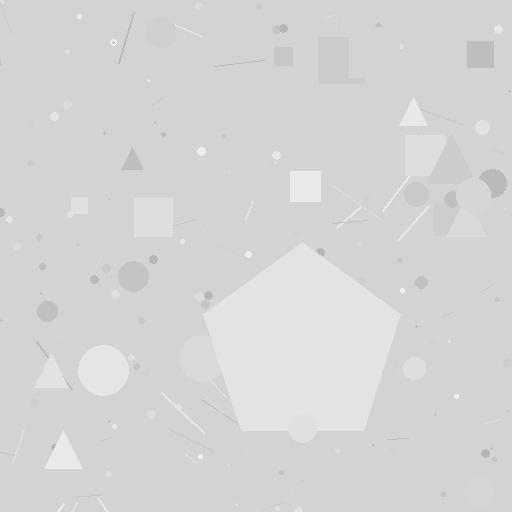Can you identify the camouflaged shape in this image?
The camouflaged shape is a pentagon.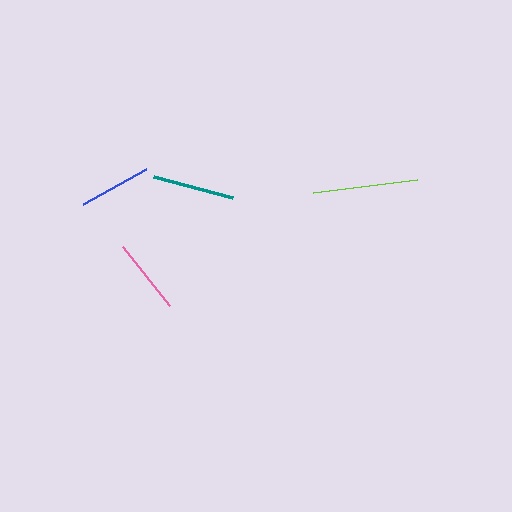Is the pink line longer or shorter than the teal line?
The teal line is longer than the pink line.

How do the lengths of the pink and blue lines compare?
The pink and blue lines are approximately the same length.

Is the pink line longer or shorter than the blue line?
The pink line is longer than the blue line.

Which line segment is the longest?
The lime line is the longest at approximately 104 pixels.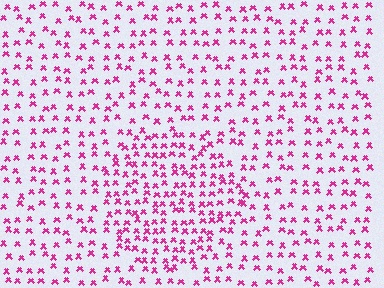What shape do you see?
I see a circle.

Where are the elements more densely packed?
The elements are more densely packed inside the circle boundary.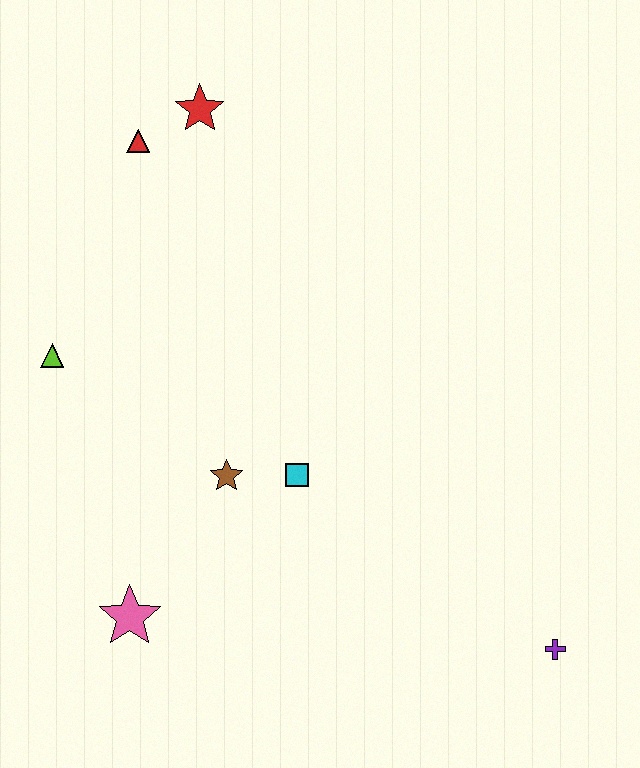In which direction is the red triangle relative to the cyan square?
The red triangle is above the cyan square.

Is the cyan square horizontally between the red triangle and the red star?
No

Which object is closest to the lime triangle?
The brown star is closest to the lime triangle.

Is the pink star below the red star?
Yes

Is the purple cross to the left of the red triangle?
No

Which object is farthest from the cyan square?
The red star is farthest from the cyan square.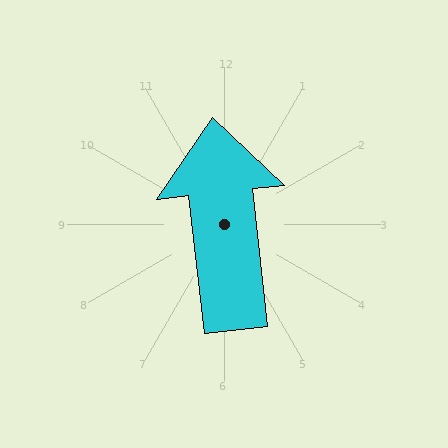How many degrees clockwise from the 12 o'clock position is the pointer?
Approximately 354 degrees.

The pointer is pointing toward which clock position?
Roughly 12 o'clock.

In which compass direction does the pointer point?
North.